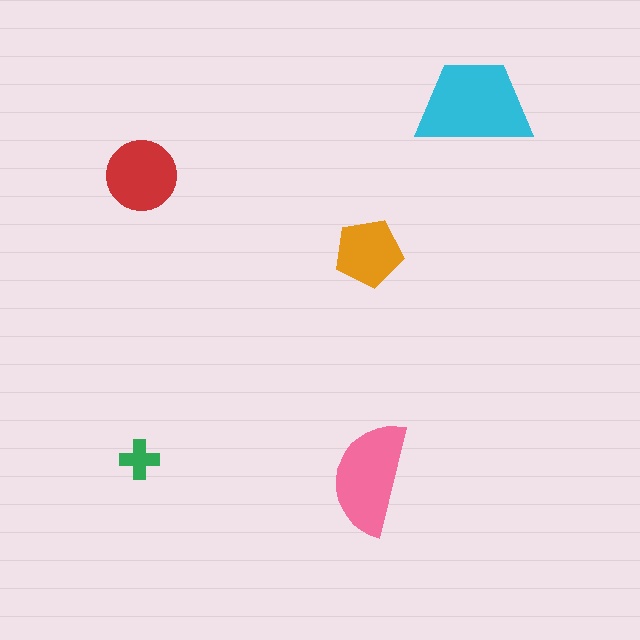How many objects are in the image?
There are 5 objects in the image.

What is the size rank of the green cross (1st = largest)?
5th.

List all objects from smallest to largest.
The green cross, the orange pentagon, the red circle, the pink semicircle, the cyan trapezoid.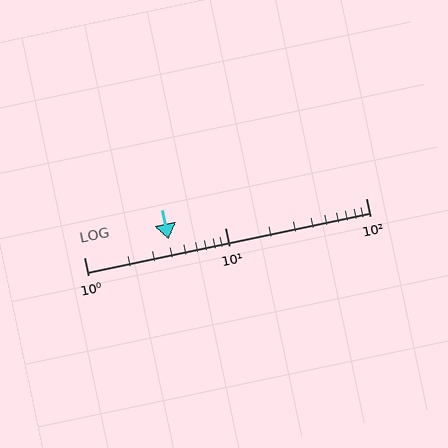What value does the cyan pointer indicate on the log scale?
The pointer indicates approximately 4.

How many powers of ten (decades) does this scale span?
The scale spans 2 decades, from 1 to 100.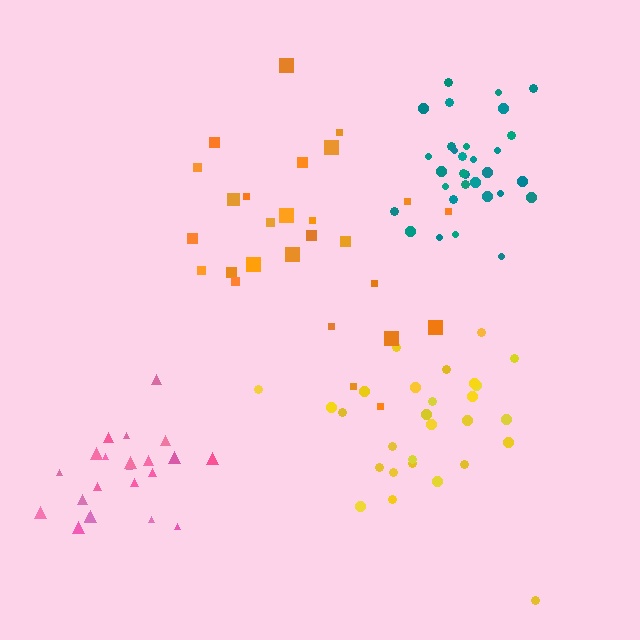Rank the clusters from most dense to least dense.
teal, yellow, pink, orange.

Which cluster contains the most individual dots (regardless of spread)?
Teal (32).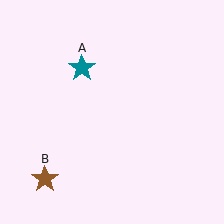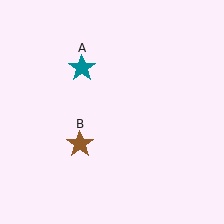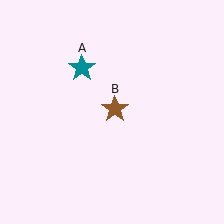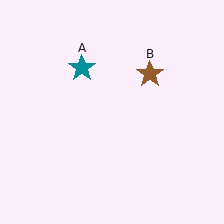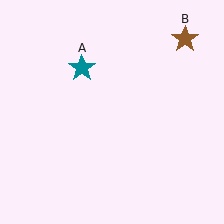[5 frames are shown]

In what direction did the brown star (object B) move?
The brown star (object B) moved up and to the right.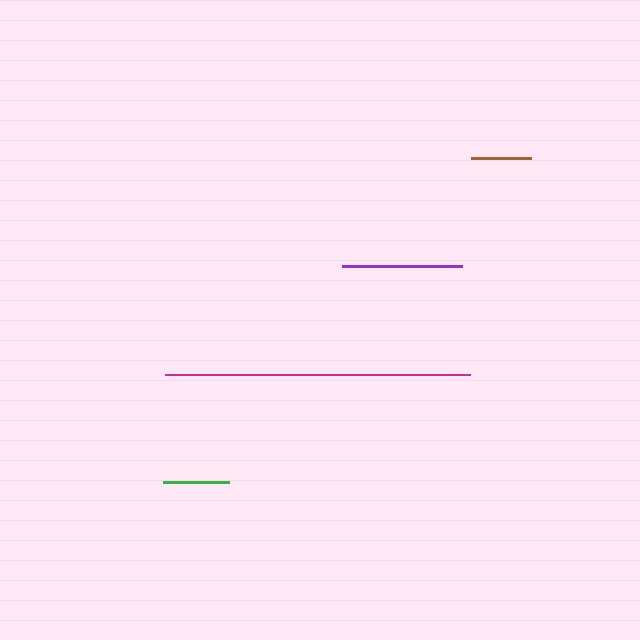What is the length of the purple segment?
The purple segment is approximately 120 pixels long.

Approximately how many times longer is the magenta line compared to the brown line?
The magenta line is approximately 5.0 times the length of the brown line.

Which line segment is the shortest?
The brown line is the shortest at approximately 61 pixels.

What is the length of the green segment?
The green segment is approximately 66 pixels long.